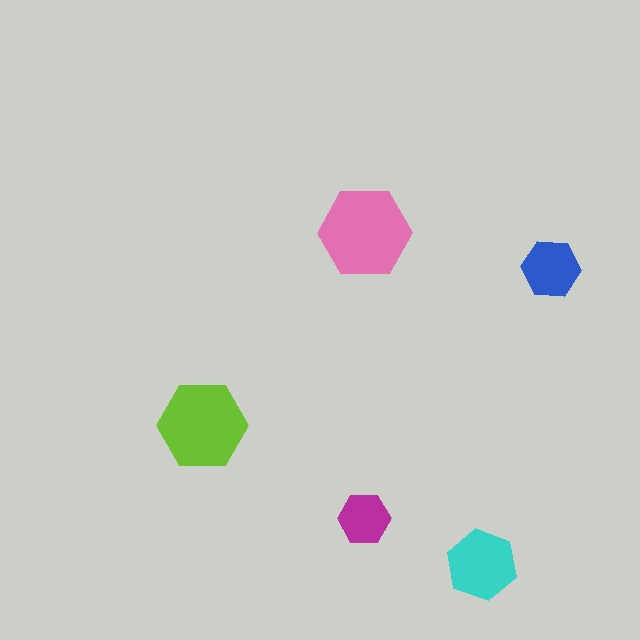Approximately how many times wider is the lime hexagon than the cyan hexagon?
About 1.5 times wider.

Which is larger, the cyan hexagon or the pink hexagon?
The pink one.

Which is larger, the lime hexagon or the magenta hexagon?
The lime one.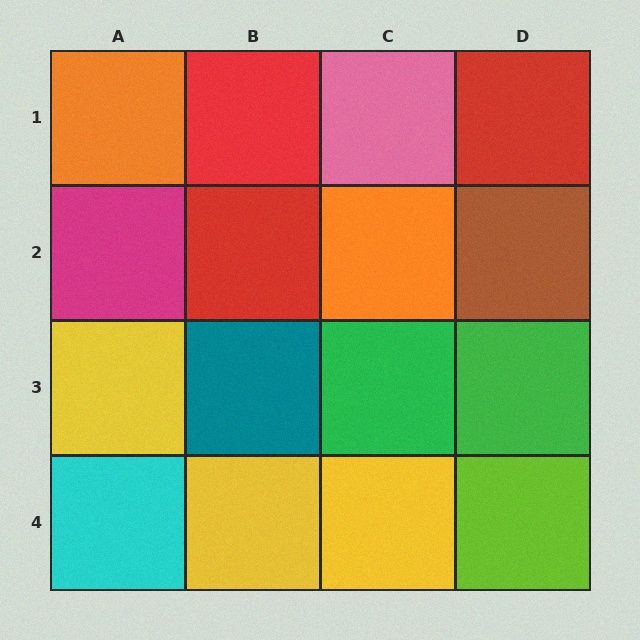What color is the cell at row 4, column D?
Lime.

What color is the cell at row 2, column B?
Red.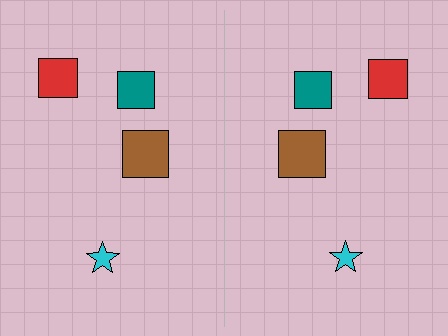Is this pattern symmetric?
Yes, this pattern has bilateral (reflection) symmetry.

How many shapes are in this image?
There are 8 shapes in this image.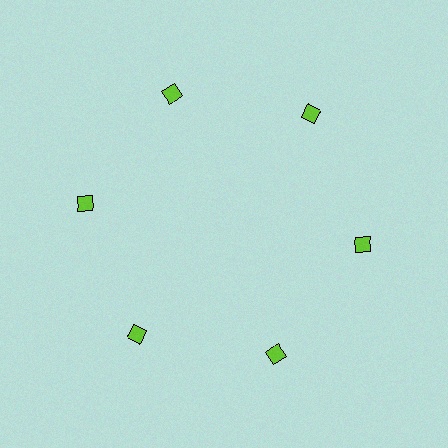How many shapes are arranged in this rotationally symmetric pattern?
There are 6 shapes, arranged in 6 groups of 1.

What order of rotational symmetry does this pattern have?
This pattern has 6-fold rotational symmetry.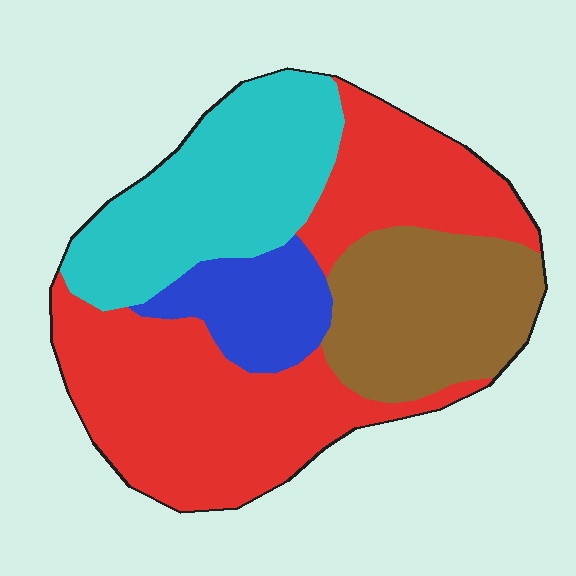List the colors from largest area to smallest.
From largest to smallest: red, cyan, brown, blue.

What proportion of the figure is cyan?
Cyan takes up less than a quarter of the figure.